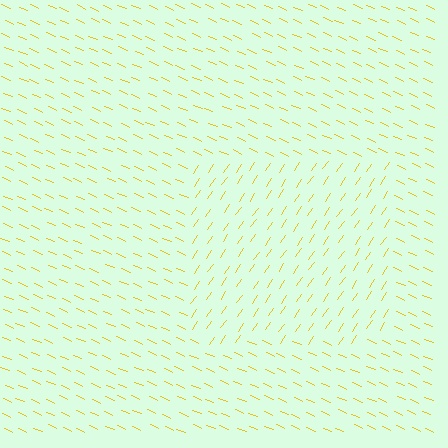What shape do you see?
I see a rectangle.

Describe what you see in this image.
The image is filled with small yellow line segments. A rectangle region in the image has lines oriented differently from the surrounding lines, creating a visible texture boundary.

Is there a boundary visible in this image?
Yes, there is a texture boundary formed by a change in line orientation.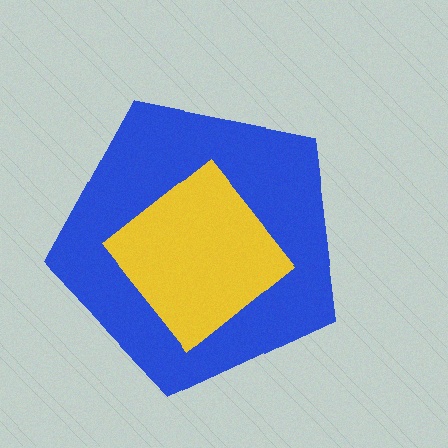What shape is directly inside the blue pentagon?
The yellow diamond.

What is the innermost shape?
The yellow diamond.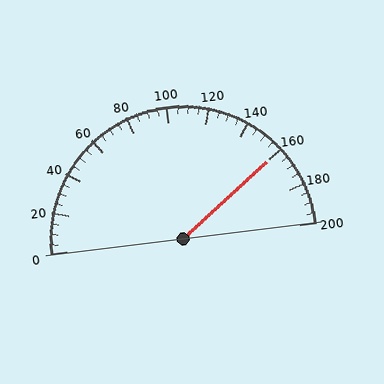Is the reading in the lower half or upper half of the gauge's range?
The reading is in the upper half of the range (0 to 200).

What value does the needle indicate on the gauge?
The needle indicates approximately 160.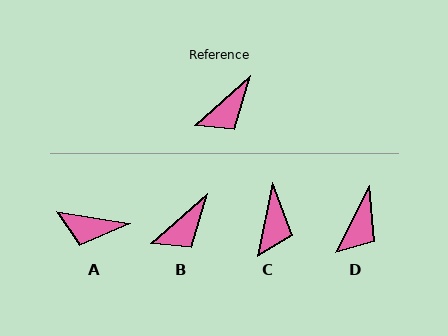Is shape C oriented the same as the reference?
No, it is off by about 37 degrees.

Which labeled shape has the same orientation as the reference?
B.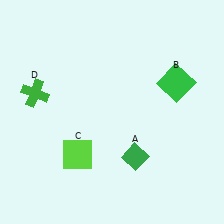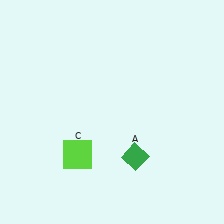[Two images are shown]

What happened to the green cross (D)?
The green cross (D) was removed in Image 2. It was in the top-left area of Image 1.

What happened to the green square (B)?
The green square (B) was removed in Image 2. It was in the top-right area of Image 1.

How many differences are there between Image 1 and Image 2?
There are 2 differences between the two images.